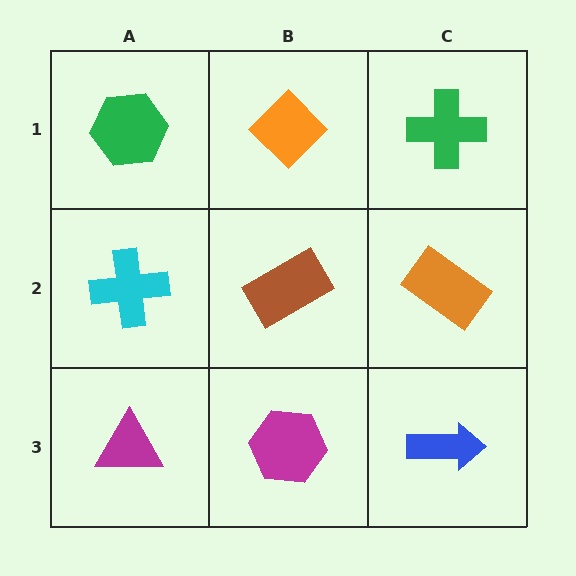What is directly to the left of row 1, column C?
An orange diamond.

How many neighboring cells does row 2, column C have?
3.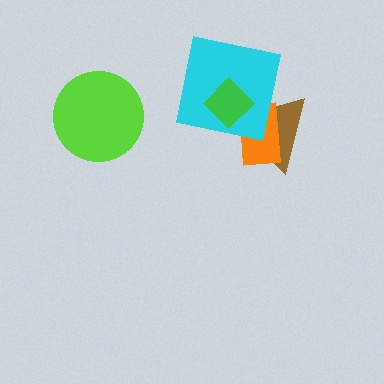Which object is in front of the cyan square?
The green diamond is in front of the cyan square.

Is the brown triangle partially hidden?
Yes, it is partially covered by another shape.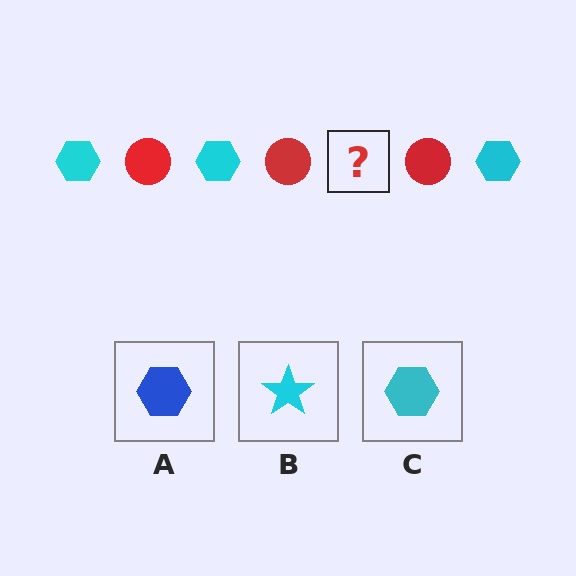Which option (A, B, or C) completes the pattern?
C.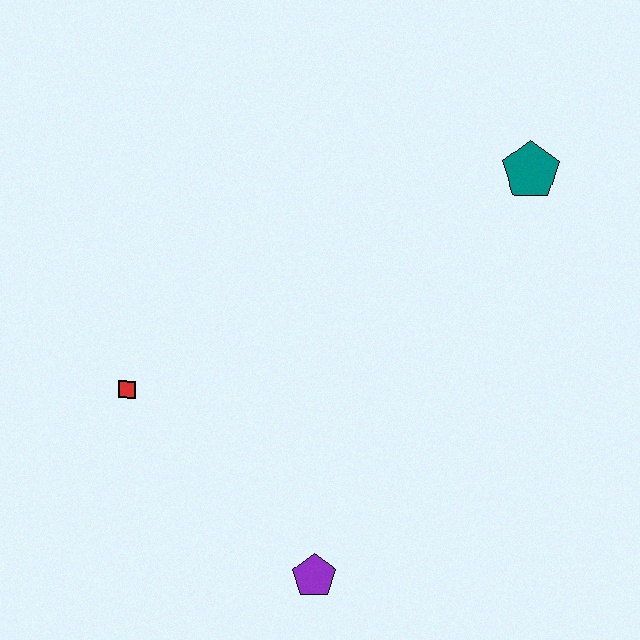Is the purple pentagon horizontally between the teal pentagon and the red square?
Yes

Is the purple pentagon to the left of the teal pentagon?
Yes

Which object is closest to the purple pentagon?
The red square is closest to the purple pentagon.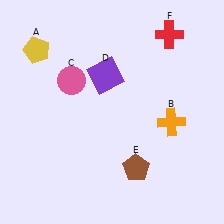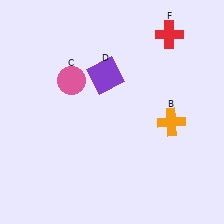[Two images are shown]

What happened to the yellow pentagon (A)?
The yellow pentagon (A) was removed in Image 2. It was in the top-left area of Image 1.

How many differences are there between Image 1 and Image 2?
There are 2 differences between the two images.